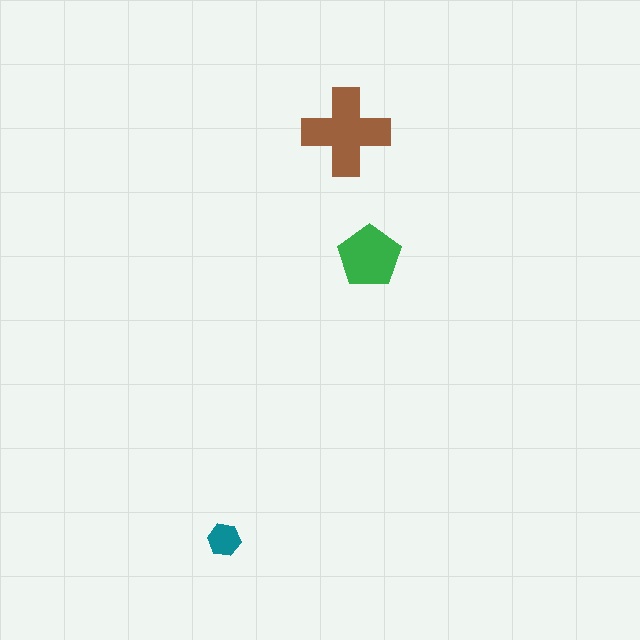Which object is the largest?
The brown cross.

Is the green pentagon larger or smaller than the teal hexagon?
Larger.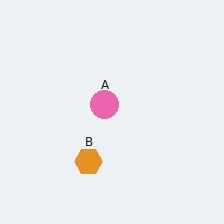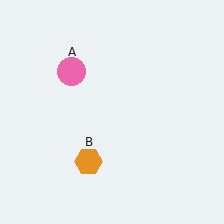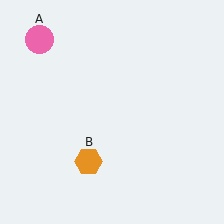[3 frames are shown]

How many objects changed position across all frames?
1 object changed position: pink circle (object A).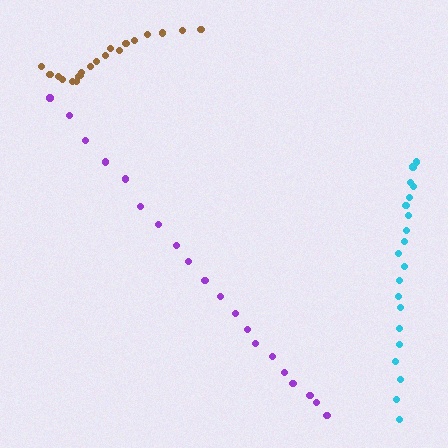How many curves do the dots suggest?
There are 3 distinct paths.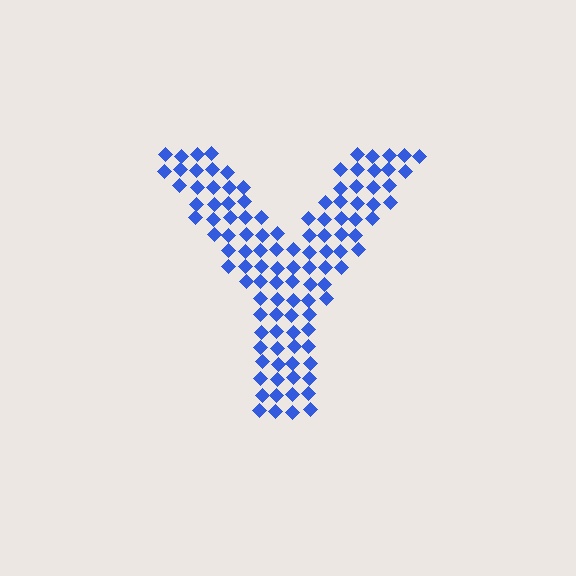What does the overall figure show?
The overall figure shows the letter Y.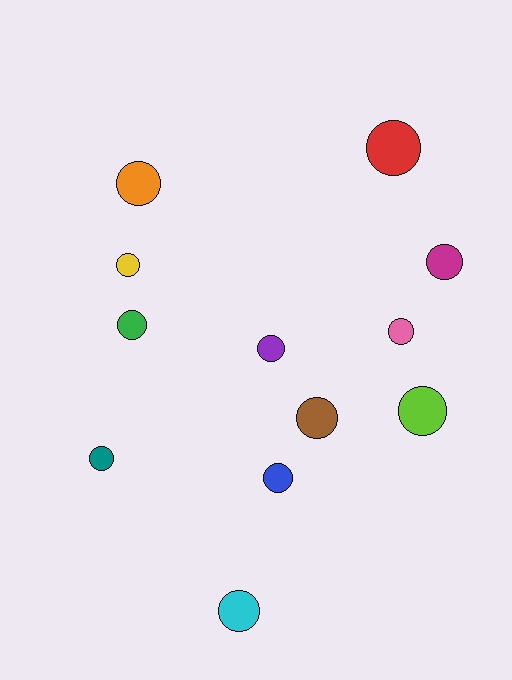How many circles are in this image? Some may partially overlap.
There are 12 circles.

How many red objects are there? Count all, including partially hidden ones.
There is 1 red object.